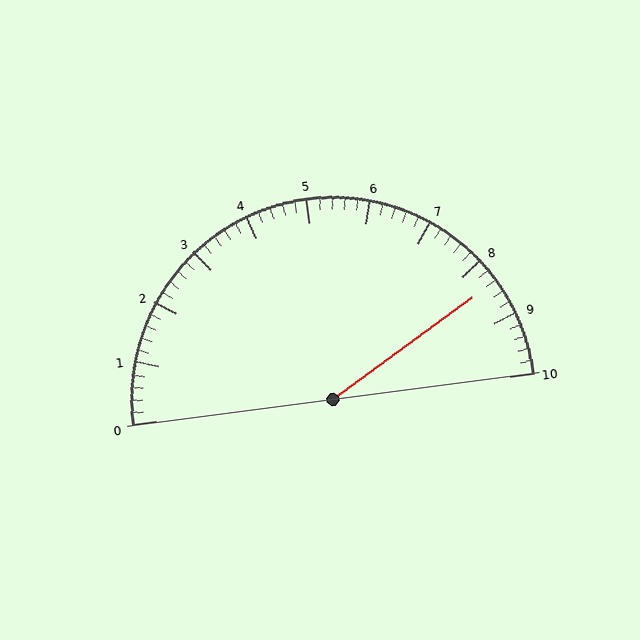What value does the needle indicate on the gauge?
The needle indicates approximately 8.4.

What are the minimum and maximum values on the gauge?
The gauge ranges from 0 to 10.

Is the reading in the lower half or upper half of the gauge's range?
The reading is in the upper half of the range (0 to 10).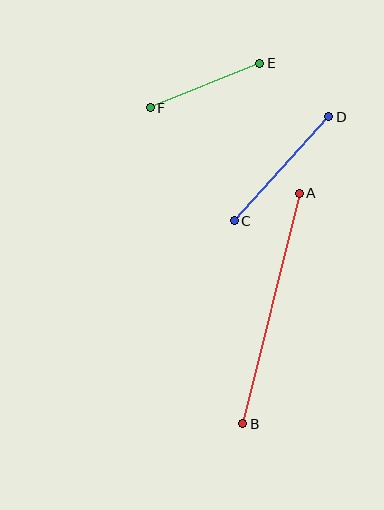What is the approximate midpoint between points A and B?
The midpoint is at approximately (271, 309) pixels.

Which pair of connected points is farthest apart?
Points A and B are farthest apart.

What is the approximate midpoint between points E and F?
The midpoint is at approximately (205, 85) pixels.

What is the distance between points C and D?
The distance is approximately 141 pixels.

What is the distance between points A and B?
The distance is approximately 237 pixels.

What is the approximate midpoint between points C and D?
The midpoint is at approximately (281, 169) pixels.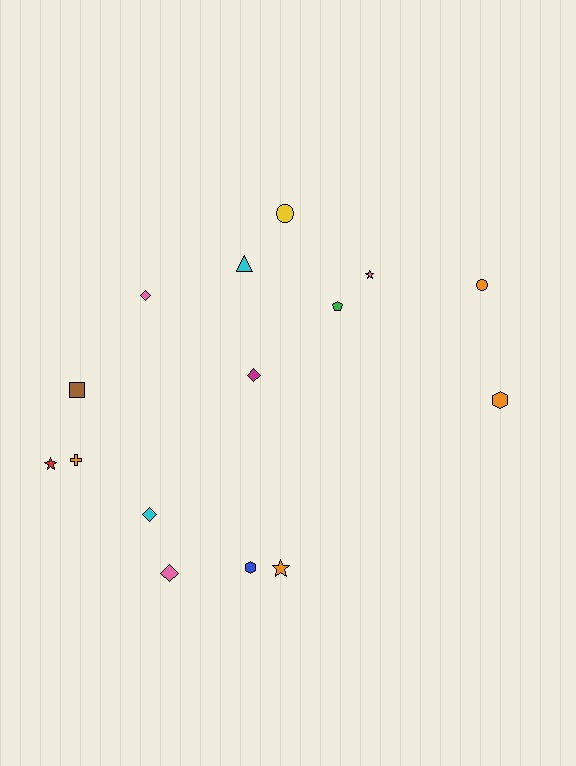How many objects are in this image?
There are 15 objects.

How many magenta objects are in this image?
There is 1 magenta object.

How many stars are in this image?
There are 3 stars.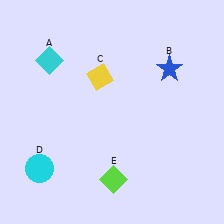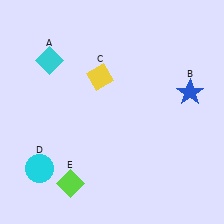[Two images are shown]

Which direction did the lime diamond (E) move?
The lime diamond (E) moved left.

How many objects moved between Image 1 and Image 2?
2 objects moved between the two images.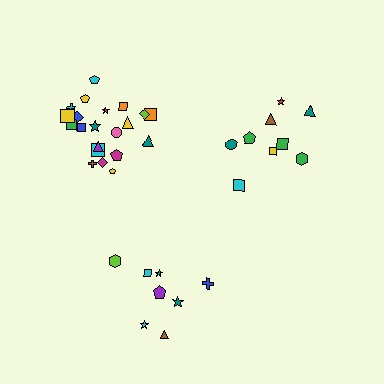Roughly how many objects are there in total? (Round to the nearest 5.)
Roughly 40 objects in total.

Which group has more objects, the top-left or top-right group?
The top-left group.